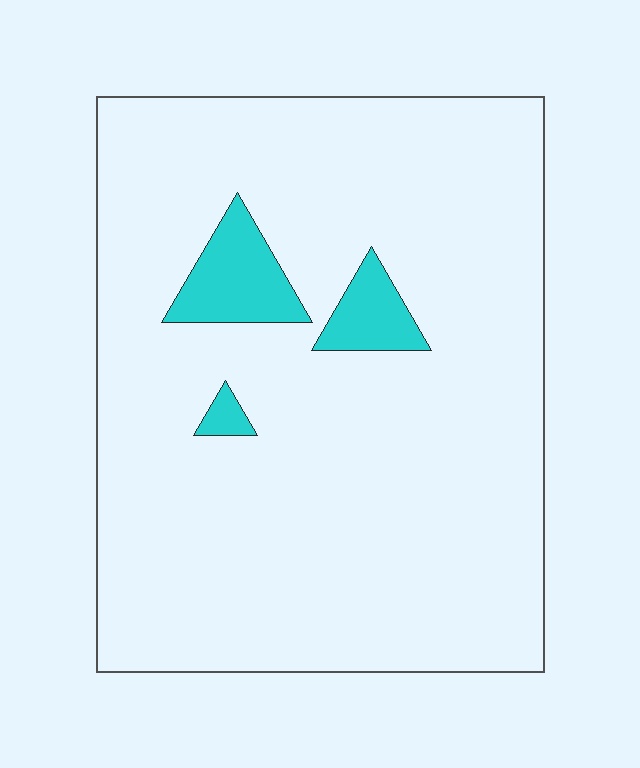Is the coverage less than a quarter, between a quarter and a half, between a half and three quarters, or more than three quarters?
Less than a quarter.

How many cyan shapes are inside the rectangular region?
3.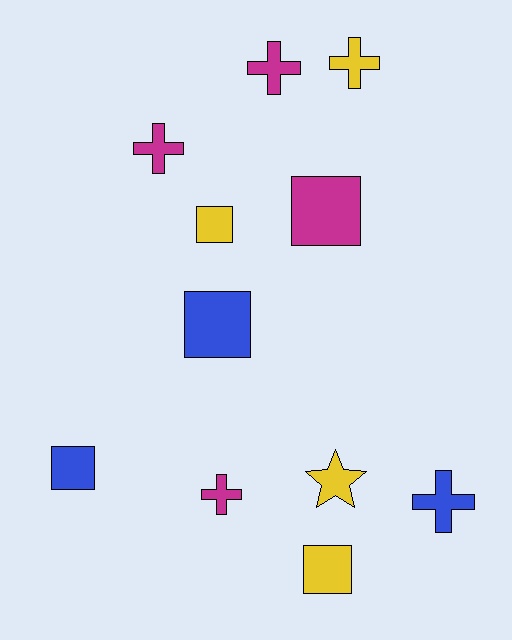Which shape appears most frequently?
Cross, with 5 objects.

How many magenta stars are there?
There are no magenta stars.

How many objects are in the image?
There are 11 objects.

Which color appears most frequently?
Magenta, with 4 objects.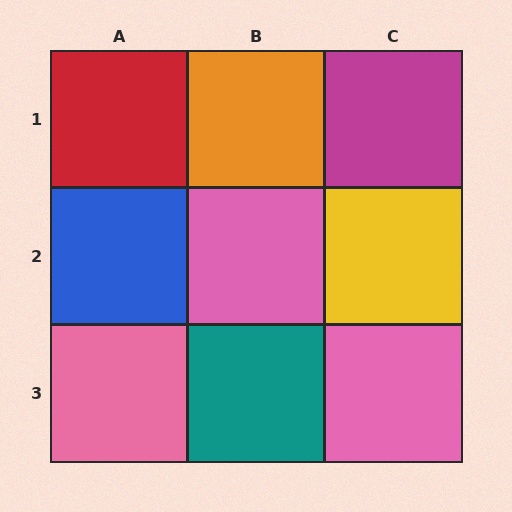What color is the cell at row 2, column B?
Pink.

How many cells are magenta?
1 cell is magenta.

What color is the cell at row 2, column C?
Yellow.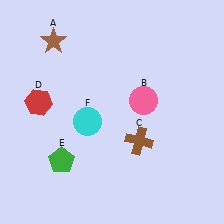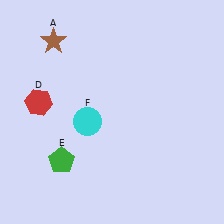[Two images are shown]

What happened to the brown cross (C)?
The brown cross (C) was removed in Image 2. It was in the bottom-right area of Image 1.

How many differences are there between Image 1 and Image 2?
There are 2 differences between the two images.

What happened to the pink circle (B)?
The pink circle (B) was removed in Image 2. It was in the top-right area of Image 1.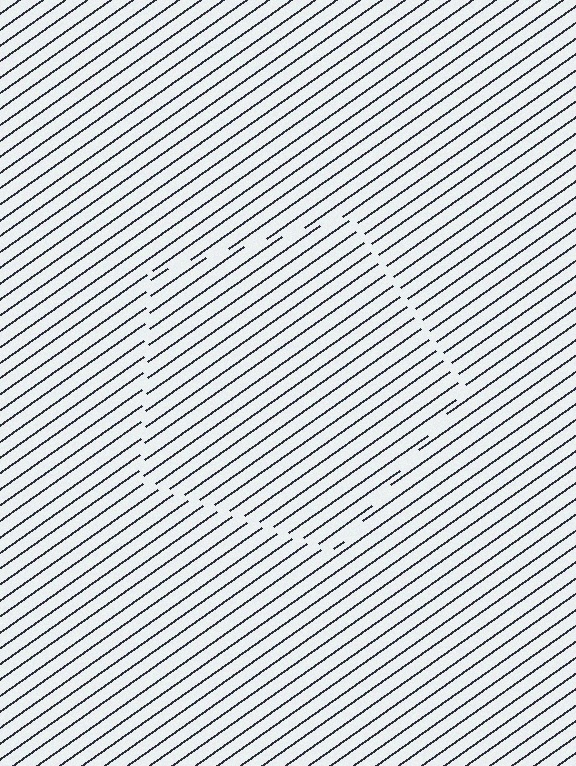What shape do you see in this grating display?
An illusory pentagon. The interior of the shape contains the same grating, shifted by half a period — the contour is defined by the phase discontinuity where line-ends from the inner and outer gratings abut.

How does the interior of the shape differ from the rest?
The interior of the shape contains the same grating, shifted by half a period — the contour is defined by the phase discontinuity where line-ends from the inner and outer gratings abut.